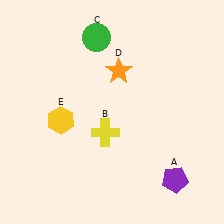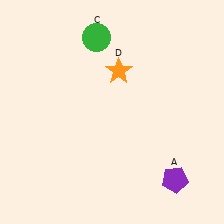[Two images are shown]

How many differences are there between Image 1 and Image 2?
There are 2 differences between the two images.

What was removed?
The yellow hexagon (E), the yellow cross (B) were removed in Image 2.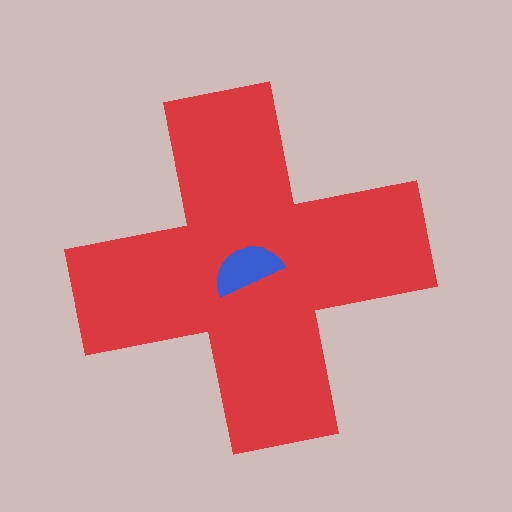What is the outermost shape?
The red cross.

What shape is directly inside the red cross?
The blue semicircle.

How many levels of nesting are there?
2.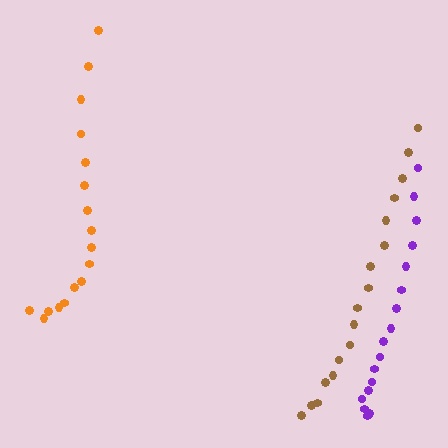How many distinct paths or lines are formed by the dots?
There are 3 distinct paths.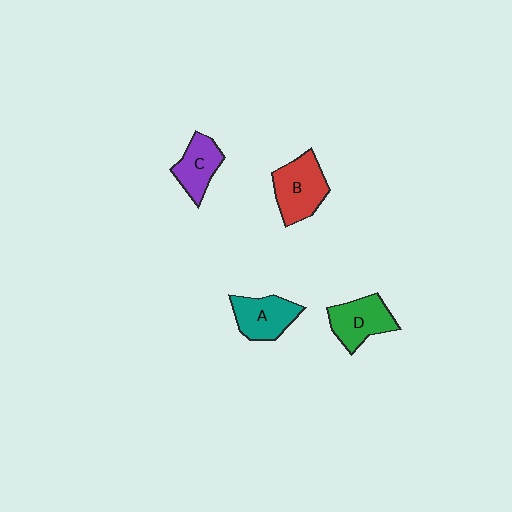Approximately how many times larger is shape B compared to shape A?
Approximately 1.2 times.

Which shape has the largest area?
Shape B (red).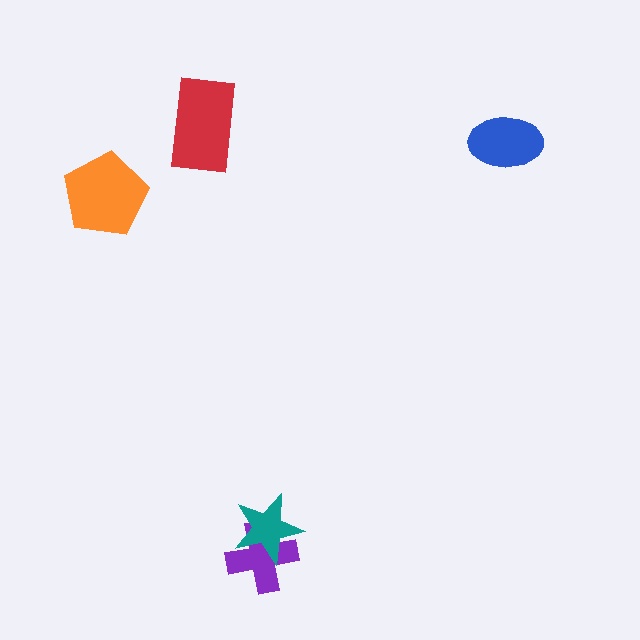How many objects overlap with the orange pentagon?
0 objects overlap with the orange pentagon.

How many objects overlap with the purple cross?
1 object overlaps with the purple cross.